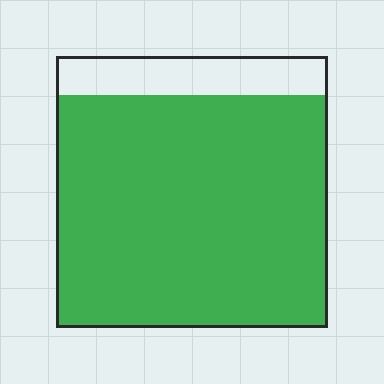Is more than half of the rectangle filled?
Yes.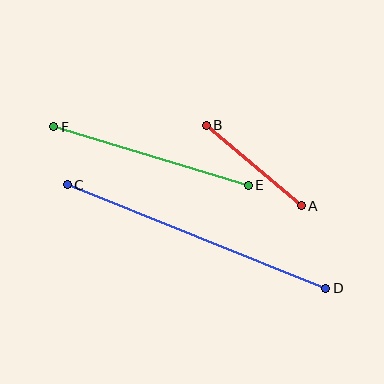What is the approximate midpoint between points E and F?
The midpoint is at approximately (151, 156) pixels.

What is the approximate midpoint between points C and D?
The midpoint is at approximately (197, 237) pixels.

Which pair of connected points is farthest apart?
Points C and D are farthest apart.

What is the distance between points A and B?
The distance is approximately 125 pixels.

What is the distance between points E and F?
The distance is approximately 203 pixels.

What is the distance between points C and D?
The distance is approximately 279 pixels.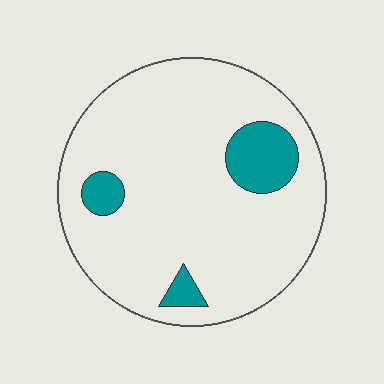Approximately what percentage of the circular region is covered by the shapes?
Approximately 10%.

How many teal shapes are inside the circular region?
3.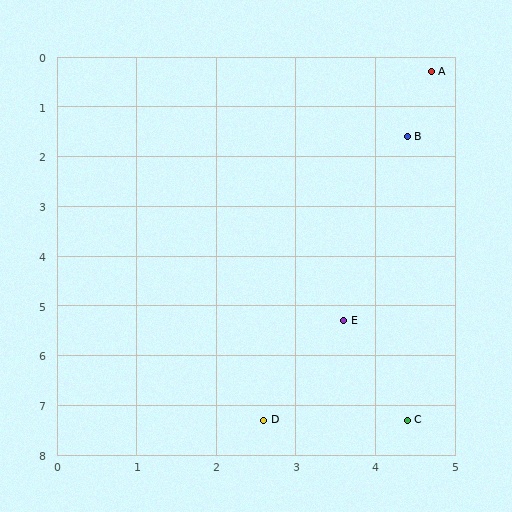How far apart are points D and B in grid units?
Points D and B are about 6.0 grid units apart.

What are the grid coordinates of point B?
Point B is at approximately (4.4, 1.6).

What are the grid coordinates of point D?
Point D is at approximately (2.6, 7.3).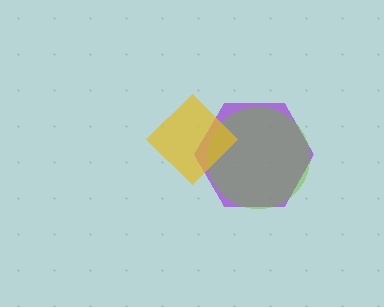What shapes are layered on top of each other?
The layered shapes are: a purple hexagon, a lime circle, a yellow diamond.